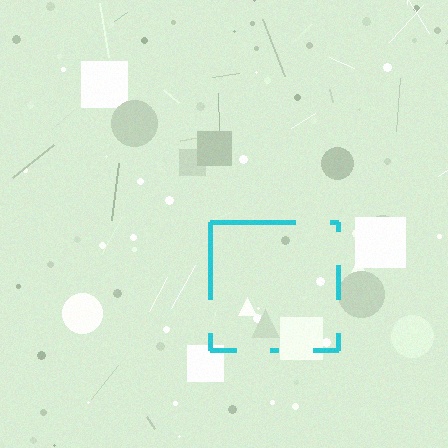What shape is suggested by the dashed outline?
The dashed outline suggests a square.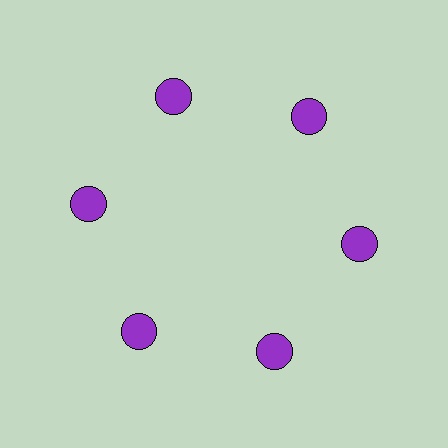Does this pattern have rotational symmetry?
Yes, this pattern has 6-fold rotational symmetry. It looks the same after rotating 60 degrees around the center.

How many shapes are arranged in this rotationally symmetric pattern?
There are 6 shapes, arranged in 6 groups of 1.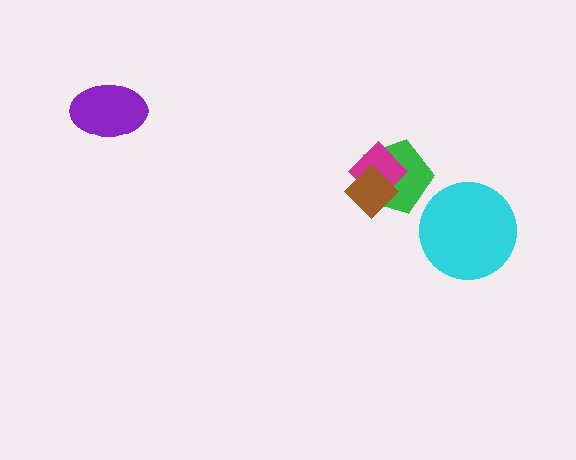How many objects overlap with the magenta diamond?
2 objects overlap with the magenta diamond.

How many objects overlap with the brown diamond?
2 objects overlap with the brown diamond.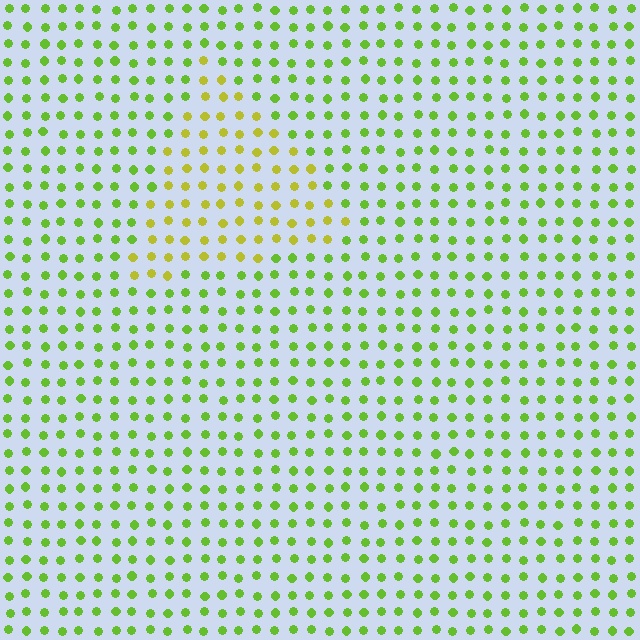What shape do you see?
I see a triangle.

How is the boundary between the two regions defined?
The boundary is defined purely by a slight shift in hue (about 35 degrees). Spacing, size, and orientation are identical on both sides.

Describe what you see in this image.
The image is filled with small lime elements in a uniform arrangement. A triangle-shaped region is visible where the elements are tinted to a slightly different hue, forming a subtle color boundary.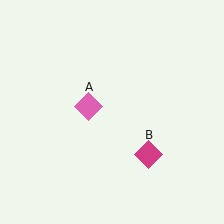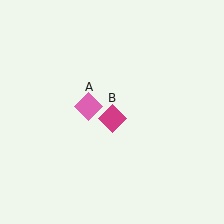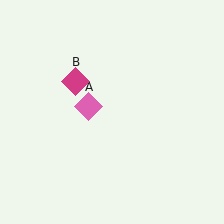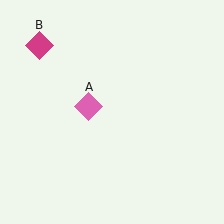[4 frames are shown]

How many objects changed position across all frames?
1 object changed position: magenta diamond (object B).